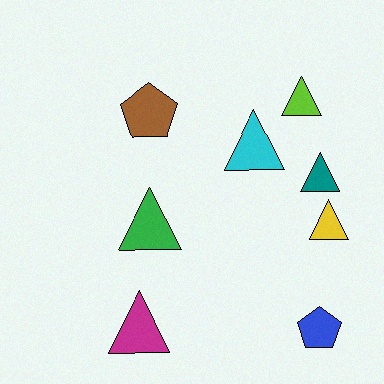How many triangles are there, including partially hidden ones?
There are 6 triangles.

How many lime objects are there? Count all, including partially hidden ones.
There is 1 lime object.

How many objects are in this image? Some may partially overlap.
There are 8 objects.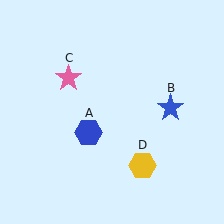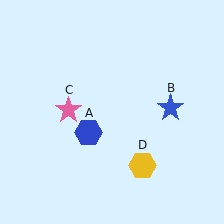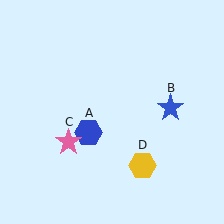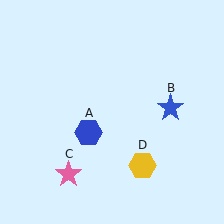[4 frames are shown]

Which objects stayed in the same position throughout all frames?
Blue hexagon (object A) and blue star (object B) and yellow hexagon (object D) remained stationary.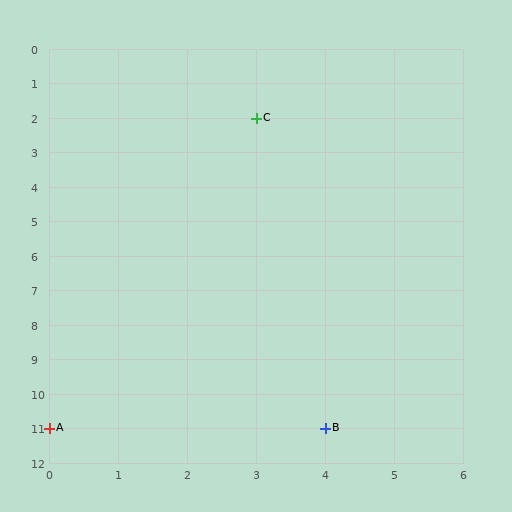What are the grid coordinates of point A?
Point A is at grid coordinates (0, 11).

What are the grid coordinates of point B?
Point B is at grid coordinates (4, 11).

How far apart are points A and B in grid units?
Points A and B are 4 columns apart.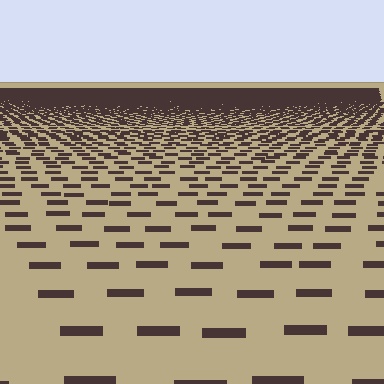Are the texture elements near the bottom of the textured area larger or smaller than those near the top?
Larger. Near the bottom, elements are closer to the viewer and appear at a bigger on-screen size.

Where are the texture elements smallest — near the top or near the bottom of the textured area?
Near the top.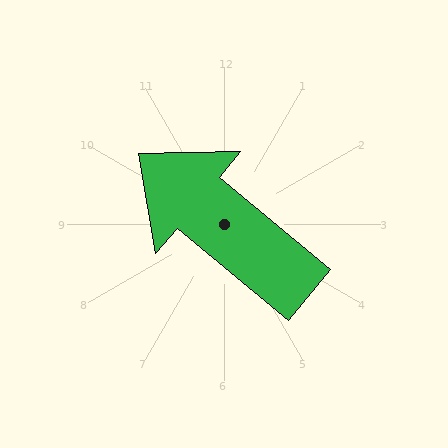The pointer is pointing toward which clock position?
Roughly 10 o'clock.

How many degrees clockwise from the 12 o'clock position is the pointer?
Approximately 310 degrees.